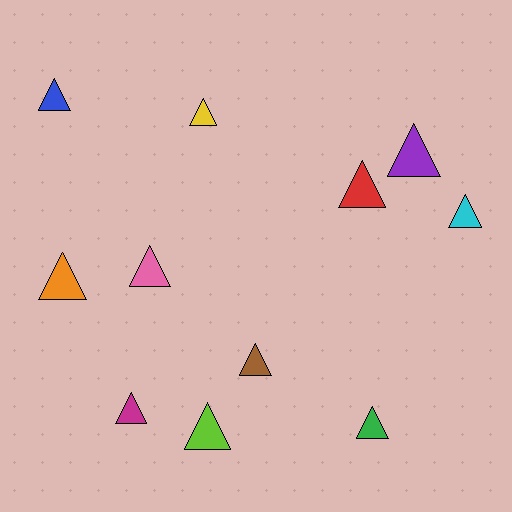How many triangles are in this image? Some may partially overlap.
There are 11 triangles.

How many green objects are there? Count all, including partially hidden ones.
There is 1 green object.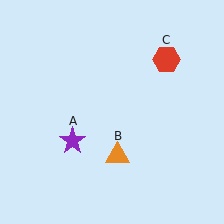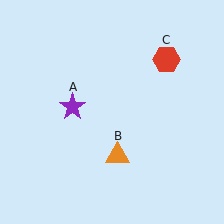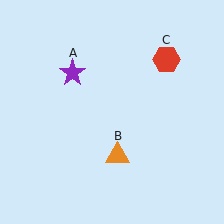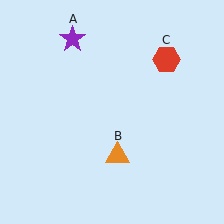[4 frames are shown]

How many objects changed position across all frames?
1 object changed position: purple star (object A).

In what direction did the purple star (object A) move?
The purple star (object A) moved up.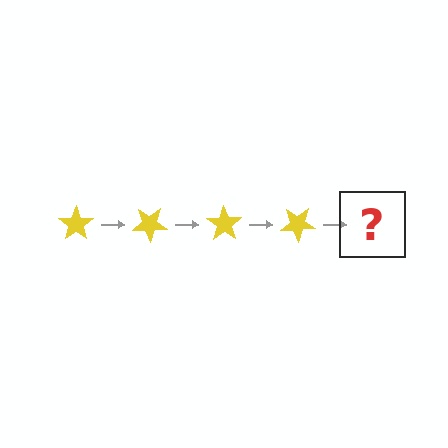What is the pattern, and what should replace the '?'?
The pattern is that the star rotates 35 degrees each step. The '?' should be a yellow star rotated 140 degrees.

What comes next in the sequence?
The next element should be a yellow star rotated 140 degrees.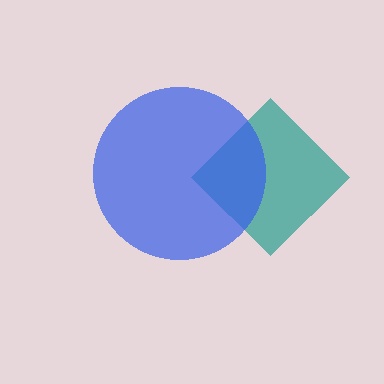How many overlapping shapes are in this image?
There are 2 overlapping shapes in the image.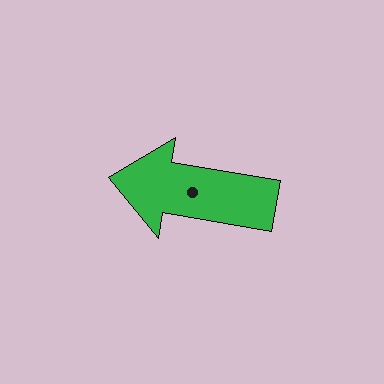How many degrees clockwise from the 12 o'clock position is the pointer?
Approximately 280 degrees.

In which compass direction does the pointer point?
West.